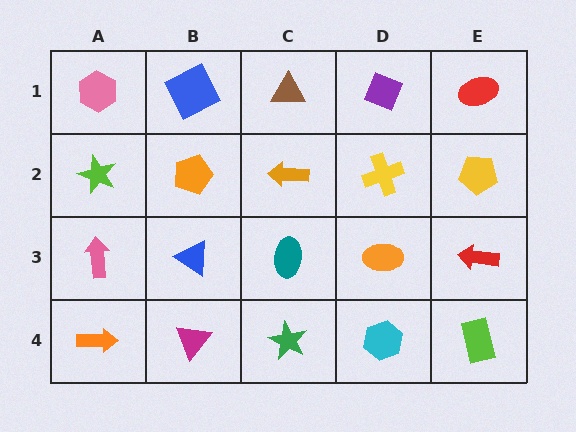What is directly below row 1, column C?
An orange arrow.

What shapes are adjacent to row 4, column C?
A teal ellipse (row 3, column C), a magenta triangle (row 4, column B), a cyan hexagon (row 4, column D).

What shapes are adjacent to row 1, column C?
An orange arrow (row 2, column C), a blue square (row 1, column B), a purple diamond (row 1, column D).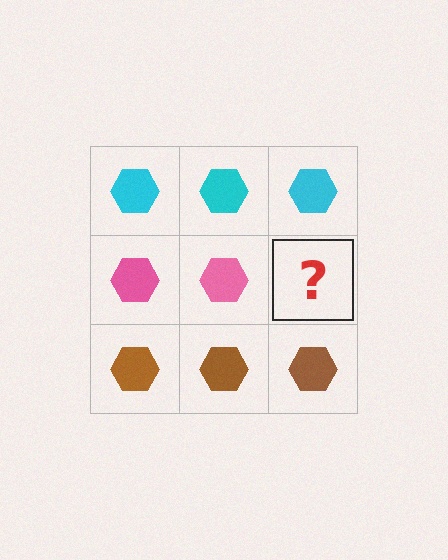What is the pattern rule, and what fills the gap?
The rule is that each row has a consistent color. The gap should be filled with a pink hexagon.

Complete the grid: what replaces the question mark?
The question mark should be replaced with a pink hexagon.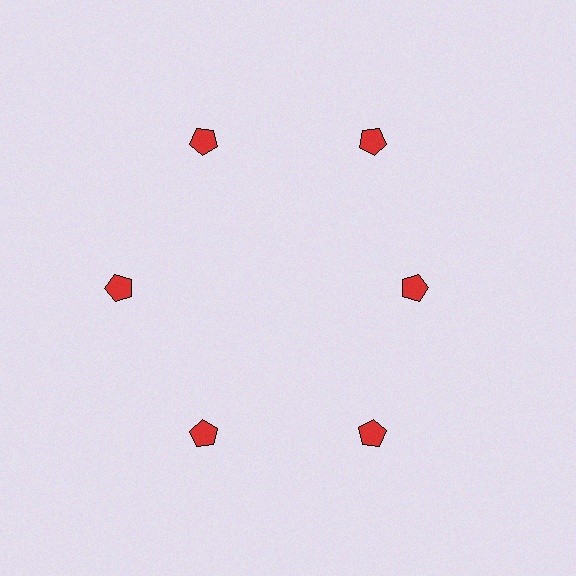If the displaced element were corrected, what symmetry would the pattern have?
It would have 6-fold rotational symmetry — the pattern would map onto itself every 60 degrees.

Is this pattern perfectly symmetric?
No. The 6 red pentagons are arranged in a ring, but one element near the 3 o'clock position is pulled inward toward the center, breaking the 6-fold rotational symmetry.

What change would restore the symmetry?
The symmetry would be restored by moving it outward, back onto the ring so that all 6 pentagons sit at equal angles and equal distance from the center.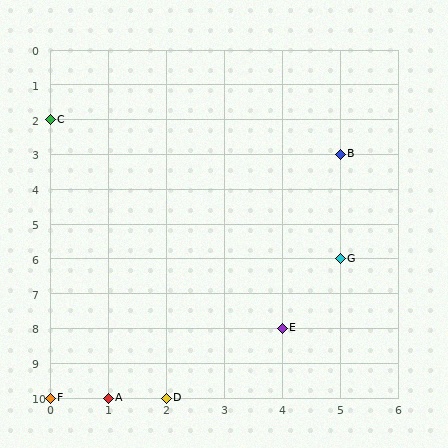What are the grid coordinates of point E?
Point E is at grid coordinates (4, 8).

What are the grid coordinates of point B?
Point B is at grid coordinates (5, 3).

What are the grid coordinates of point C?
Point C is at grid coordinates (0, 2).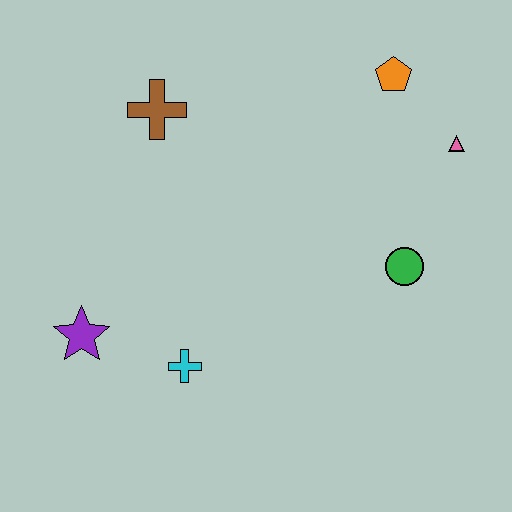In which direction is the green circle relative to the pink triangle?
The green circle is below the pink triangle.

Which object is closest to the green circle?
The pink triangle is closest to the green circle.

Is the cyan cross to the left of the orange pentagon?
Yes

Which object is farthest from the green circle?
The purple star is farthest from the green circle.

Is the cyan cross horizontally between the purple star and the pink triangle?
Yes